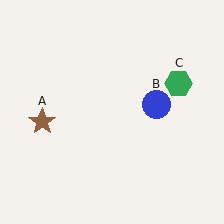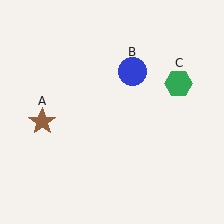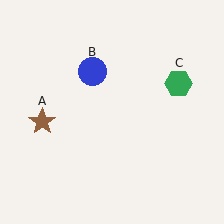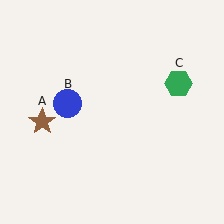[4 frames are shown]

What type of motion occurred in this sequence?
The blue circle (object B) rotated counterclockwise around the center of the scene.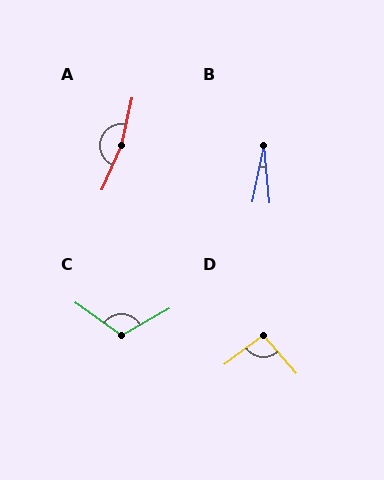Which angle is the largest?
A, at approximately 169 degrees.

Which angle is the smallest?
B, at approximately 17 degrees.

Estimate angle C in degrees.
Approximately 116 degrees.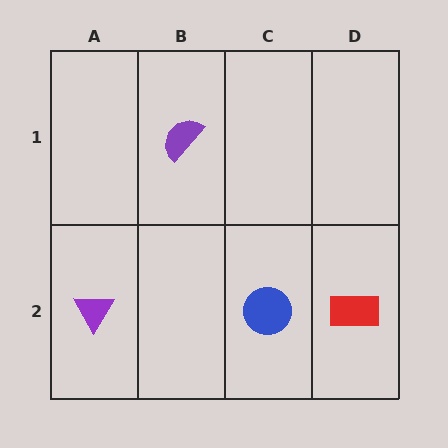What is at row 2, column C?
A blue circle.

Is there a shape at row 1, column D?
No, that cell is empty.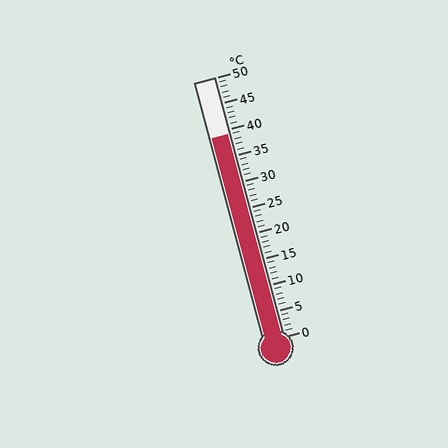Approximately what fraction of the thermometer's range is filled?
The thermometer is filled to approximately 80% of its range.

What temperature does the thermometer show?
The thermometer shows approximately 39°C.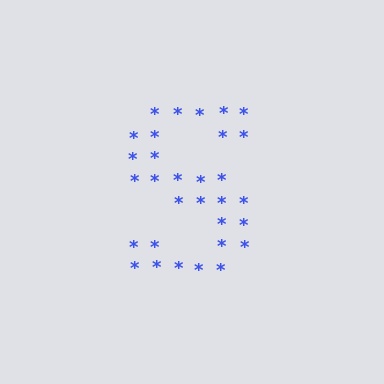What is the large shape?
The large shape is the letter S.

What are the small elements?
The small elements are asterisks.